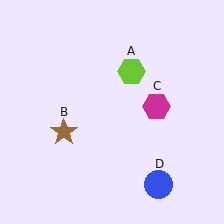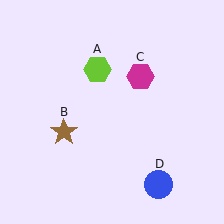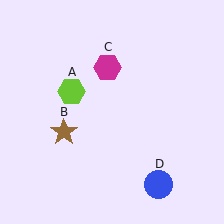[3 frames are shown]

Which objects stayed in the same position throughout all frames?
Brown star (object B) and blue circle (object D) remained stationary.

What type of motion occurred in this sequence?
The lime hexagon (object A), magenta hexagon (object C) rotated counterclockwise around the center of the scene.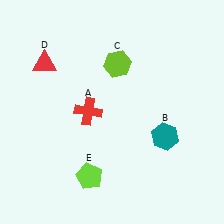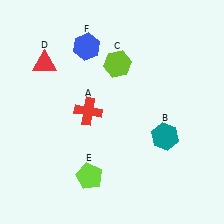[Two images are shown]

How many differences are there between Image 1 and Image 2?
There is 1 difference between the two images.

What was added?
A blue hexagon (F) was added in Image 2.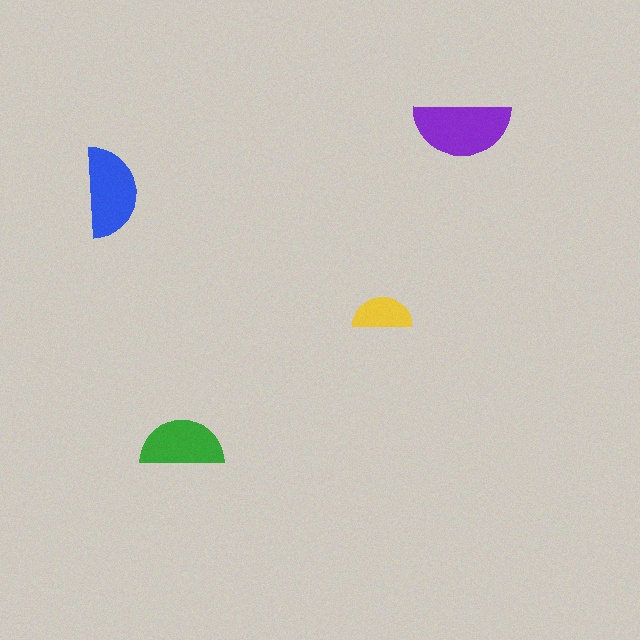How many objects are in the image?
There are 4 objects in the image.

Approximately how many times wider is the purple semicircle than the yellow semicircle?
About 1.5 times wider.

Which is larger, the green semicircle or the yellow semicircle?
The green one.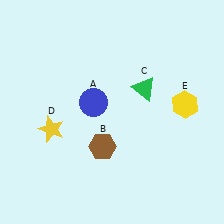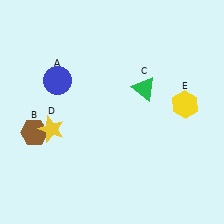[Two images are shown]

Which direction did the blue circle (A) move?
The blue circle (A) moved left.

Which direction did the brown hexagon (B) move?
The brown hexagon (B) moved left.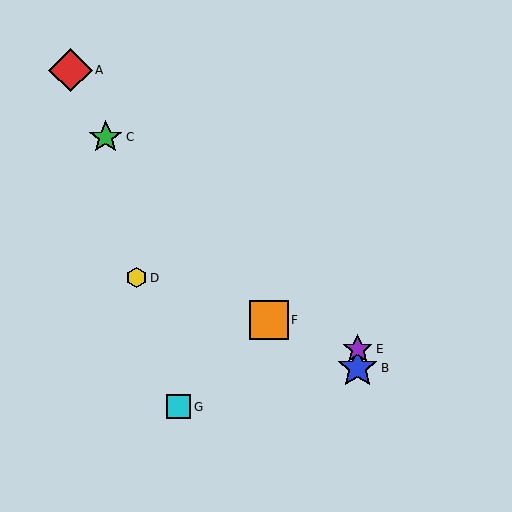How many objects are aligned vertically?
2 objects (B, E) are aligned vertically.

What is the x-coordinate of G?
Object G is at x≈179.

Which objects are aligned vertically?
Objects B, E are aligned vertically.